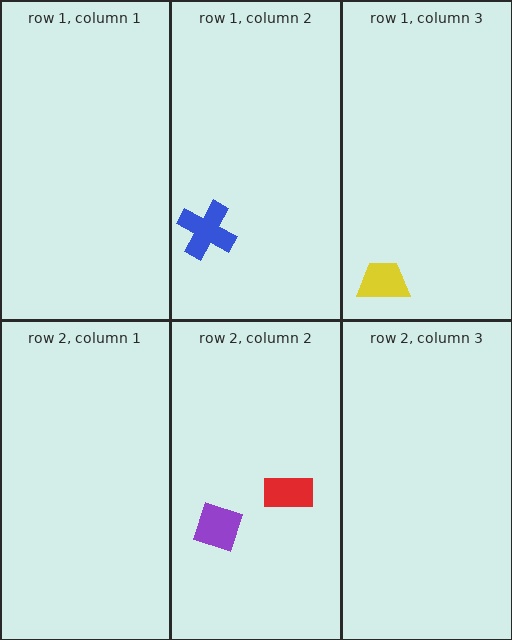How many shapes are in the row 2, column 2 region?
2.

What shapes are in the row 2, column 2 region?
The purple diamond, the red rectangle.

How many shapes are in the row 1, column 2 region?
1.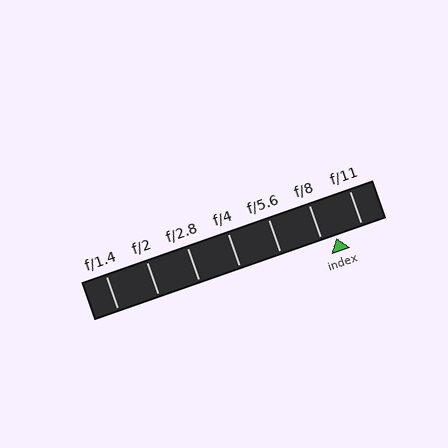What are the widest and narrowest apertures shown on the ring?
The widest aperture shown is f/1.4 and the narrowest is f/11.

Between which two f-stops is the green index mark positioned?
The index mark is between f/8 and f/11.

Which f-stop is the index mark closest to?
The index mark is closest to f/8.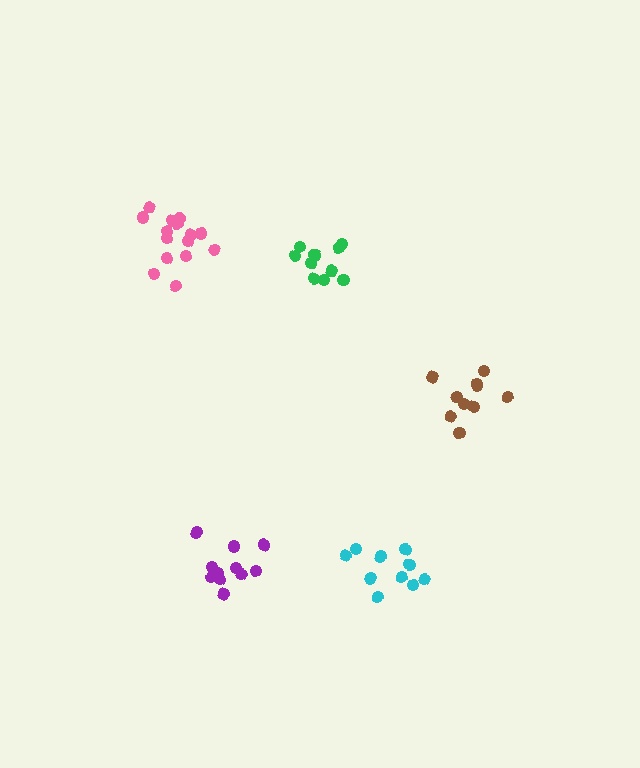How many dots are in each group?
Group 1: 11 dots, Group 2: 12 dots, Group 3: 10 dots, Group 4: 10 dots, Group 5: 15 dots (58 total).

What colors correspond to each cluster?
The clusters are colored: green, purple, cyan, brown, pink.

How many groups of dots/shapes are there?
There are 5 groups.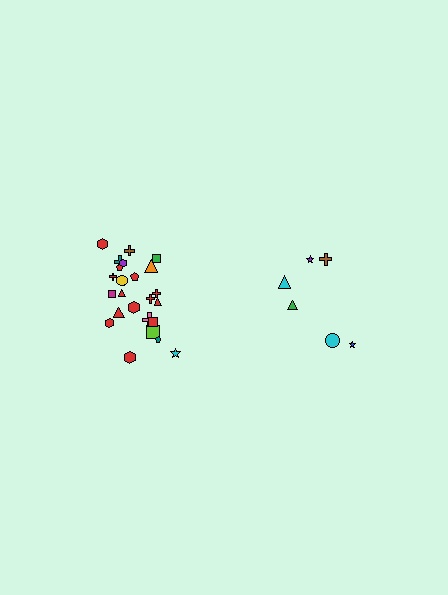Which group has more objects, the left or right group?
The left group.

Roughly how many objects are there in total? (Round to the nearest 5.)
Roughly 30 objects in total.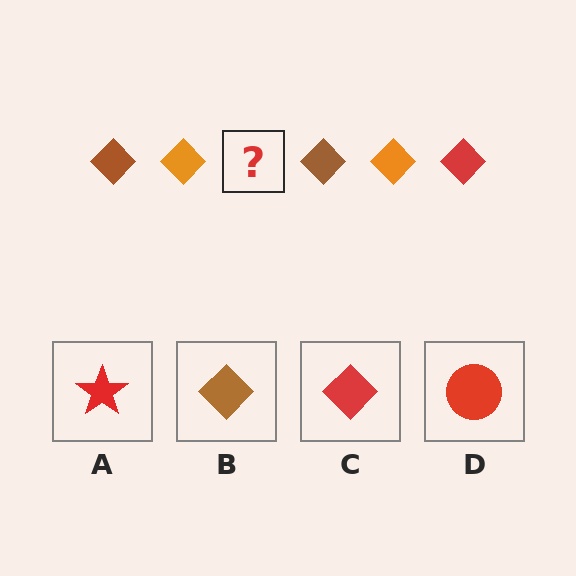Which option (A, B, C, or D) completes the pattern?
C.